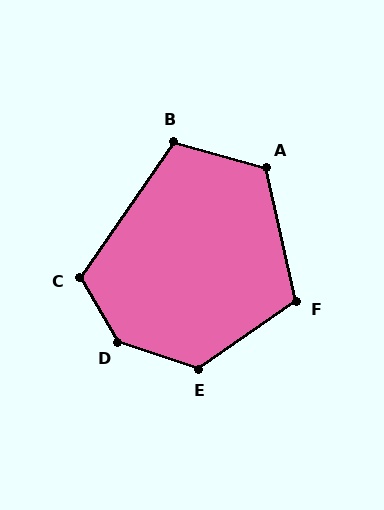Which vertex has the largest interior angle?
D, at approximately 139 degrees.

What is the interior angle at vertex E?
Approximately 127 degrees (obtuse).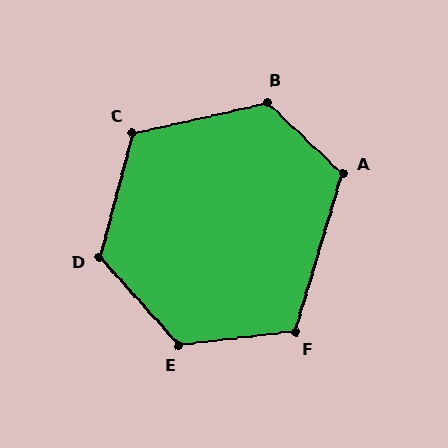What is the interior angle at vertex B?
Approximately 124 degrees (obtuse).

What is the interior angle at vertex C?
Approximately 118 degrees (obtuse).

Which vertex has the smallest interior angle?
F, at approximately 113 degrees.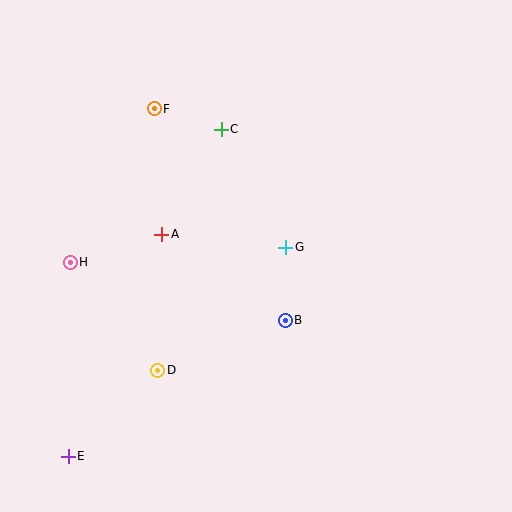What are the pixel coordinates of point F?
Point F is at (154, 109).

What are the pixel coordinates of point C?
Point C is at (221, 129).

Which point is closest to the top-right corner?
Point C is closest to the top-right corner.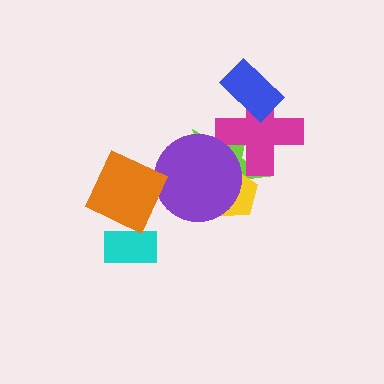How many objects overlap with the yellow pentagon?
2 objects overlap with the yellow pentagon.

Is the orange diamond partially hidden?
No, no other shape covers it.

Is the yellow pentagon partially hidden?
Yes, it is partially covered by another shape.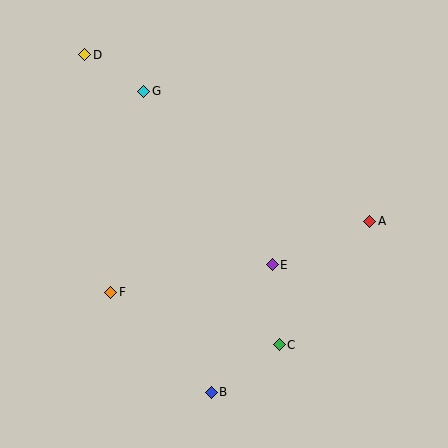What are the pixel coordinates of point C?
Point C is at (279, 345).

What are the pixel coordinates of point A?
Point A is at (370, 221).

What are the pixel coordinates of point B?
Point B is at (211, 392).